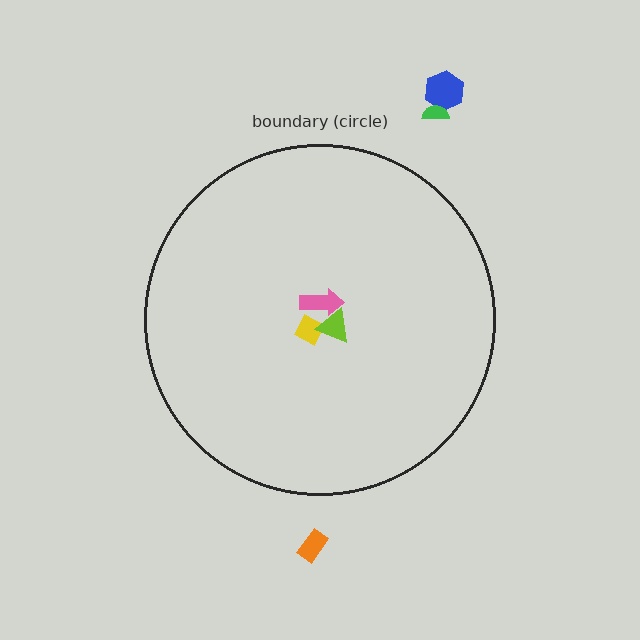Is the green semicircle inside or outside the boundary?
Outside.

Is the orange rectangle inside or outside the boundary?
Outside.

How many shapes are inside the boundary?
3 inside, 3 outside.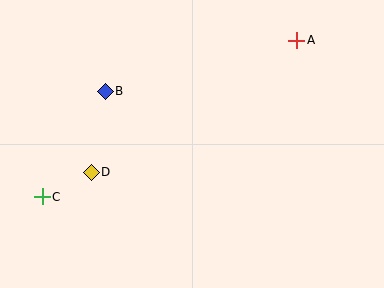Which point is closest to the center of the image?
Point B at (105, 91) is closest to the center.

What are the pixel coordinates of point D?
Point D is at (91, 172).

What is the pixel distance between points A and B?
The distance between A and B is 198 pixels.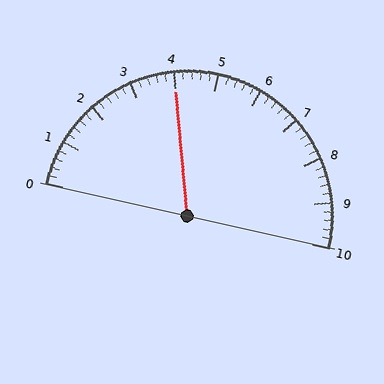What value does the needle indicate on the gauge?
The needle indicates approximately 4.0.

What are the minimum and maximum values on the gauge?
The gauge ranges from 0 to 10.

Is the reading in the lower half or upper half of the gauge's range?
The reading is in the lower half of the range (0 to 10).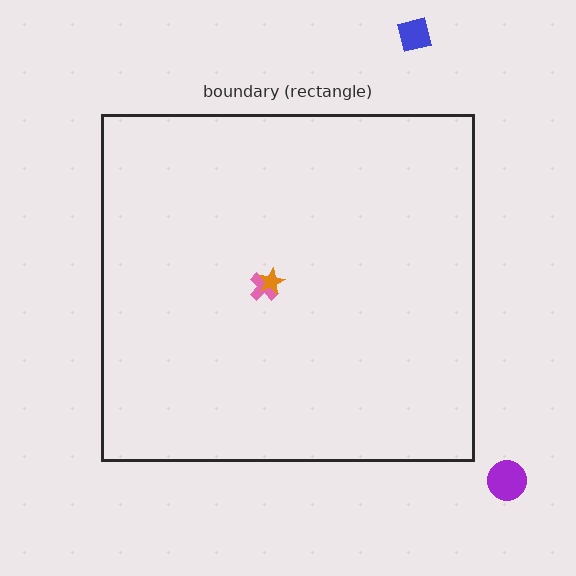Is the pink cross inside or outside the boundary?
Inside.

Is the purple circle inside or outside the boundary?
Outside.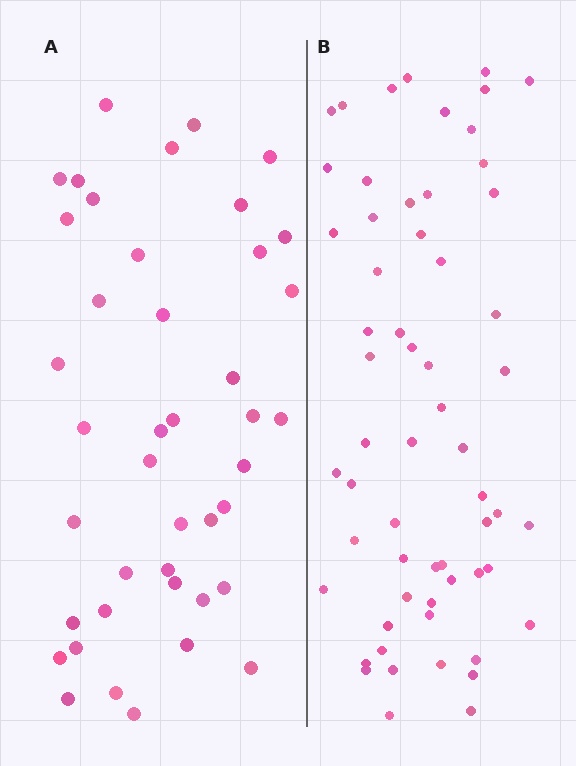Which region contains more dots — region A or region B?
Region B (the right region) has more dots.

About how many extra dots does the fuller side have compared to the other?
Region B has approximately 20 more dots than region A.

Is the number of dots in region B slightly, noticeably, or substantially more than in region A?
Region B has noticeably more, but not dramatically so. The ratio is roughly 1.4 to 1.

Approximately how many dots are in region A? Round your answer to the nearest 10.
About 40 dots. (The exact count is 42, which rounds to 40.)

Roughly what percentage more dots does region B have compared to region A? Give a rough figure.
About 45% more.